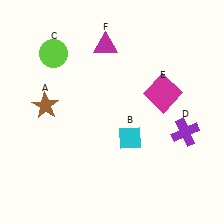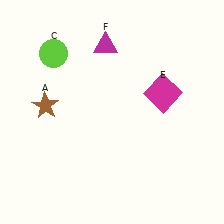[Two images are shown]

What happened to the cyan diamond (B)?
The cyan diamond (B) was removed in Image 2. It was in the bottom-right area of Image 1.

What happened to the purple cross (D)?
The purple cross (D) was removed in Image 2. It was in the bottom-right area of Image 1.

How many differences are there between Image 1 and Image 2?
There are 2 differences between the two images.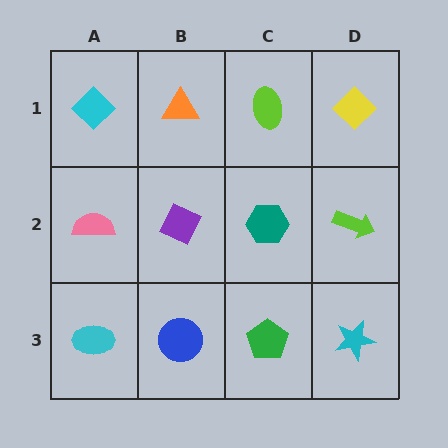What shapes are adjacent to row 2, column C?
A lime ellipse (row 1, column C), a green pentagon (row 3, column C), a purple diamond (row 2, column B), a lime arrow (row 2, column D).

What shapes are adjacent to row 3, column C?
A teal hexagon (row 2, column C), a blue circle (row 3, column B), a cyan star (row 3, column D).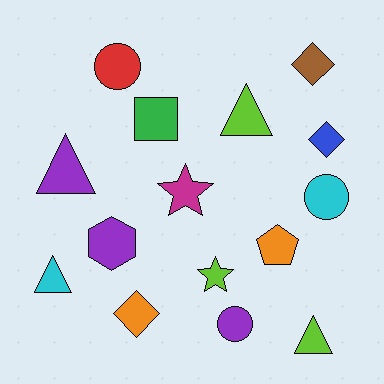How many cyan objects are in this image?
There are 2 cyan objects.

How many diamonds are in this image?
There are 3 diamonds.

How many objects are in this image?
There are 15 objects.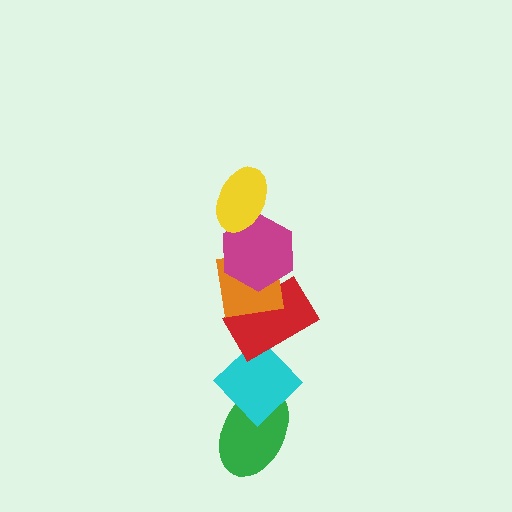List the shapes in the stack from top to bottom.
From top to bottom: the yellow ellipse, the magenta hexagon, the orange square, the red rectangle, the cyan diamond, the green ellipse.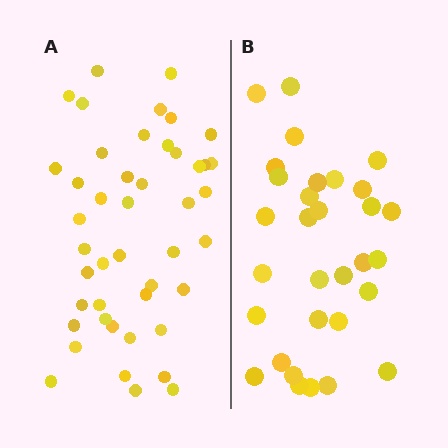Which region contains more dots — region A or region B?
Region A (the left region) has more dots.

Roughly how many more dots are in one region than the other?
Region A has approximately 15 more dots than region B.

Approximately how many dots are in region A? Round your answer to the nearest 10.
About 40 dots. (The exact count is 45, which rounds to 40.)